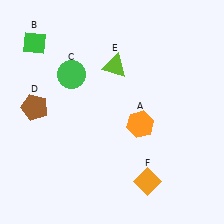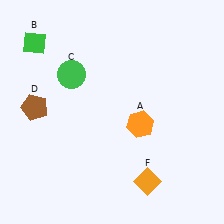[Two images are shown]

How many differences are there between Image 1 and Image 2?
There is 1 difference between the two images.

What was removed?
The lime triangle (E) was removed in Image 2.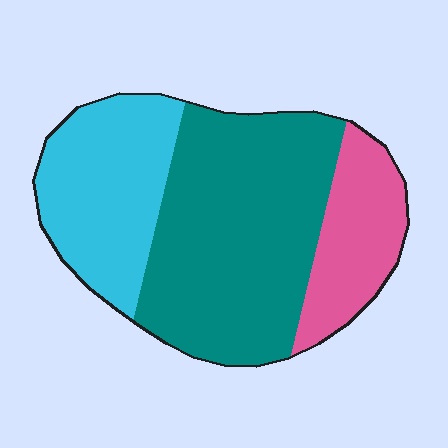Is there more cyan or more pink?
Cyan.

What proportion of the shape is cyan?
Cyan covers roughly 30% of the shape.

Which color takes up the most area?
Teal, at roughly 50%.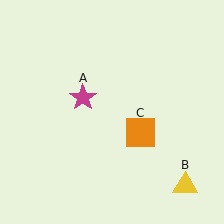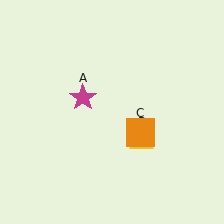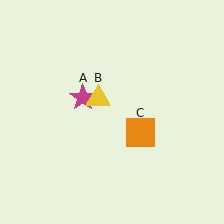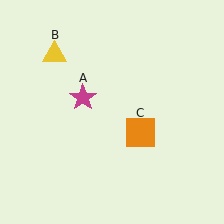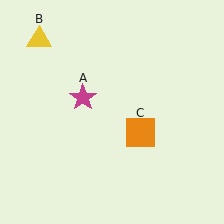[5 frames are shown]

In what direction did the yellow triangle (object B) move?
The yellow triangle (object B) moved up and to the left.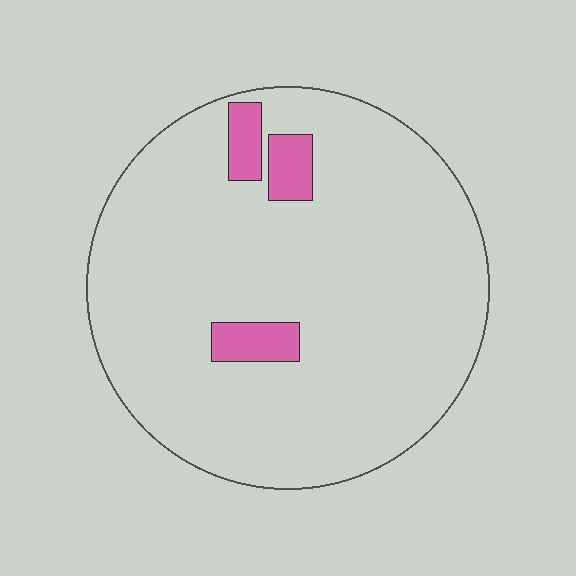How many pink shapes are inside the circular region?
3.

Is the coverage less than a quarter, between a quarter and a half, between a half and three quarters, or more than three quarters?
Less than a quarter.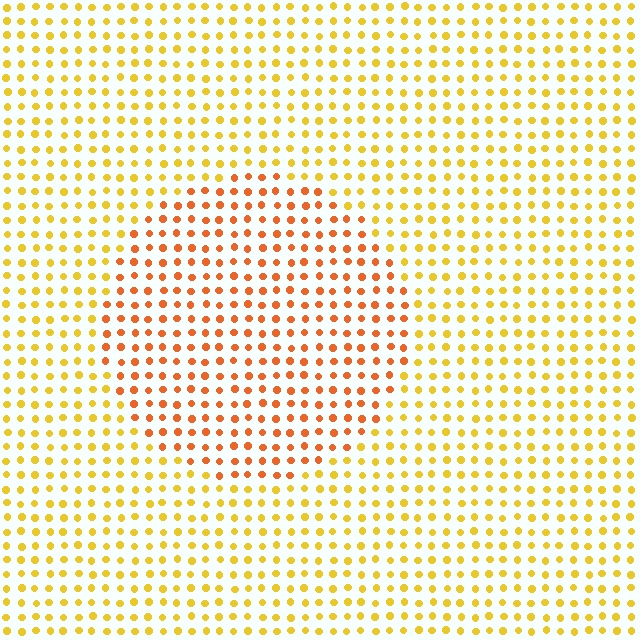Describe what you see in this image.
The image is filled with small yellow elements in a uniform arrangement. A circle-shaped region is visible where the elements are tinted to a slightly different hue, forming a subtle color boundary.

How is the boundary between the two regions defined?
The boundary is defined purely by a slight shift in hue (about 31 degrees). Spacing, size, and orientation are identical on both sides.